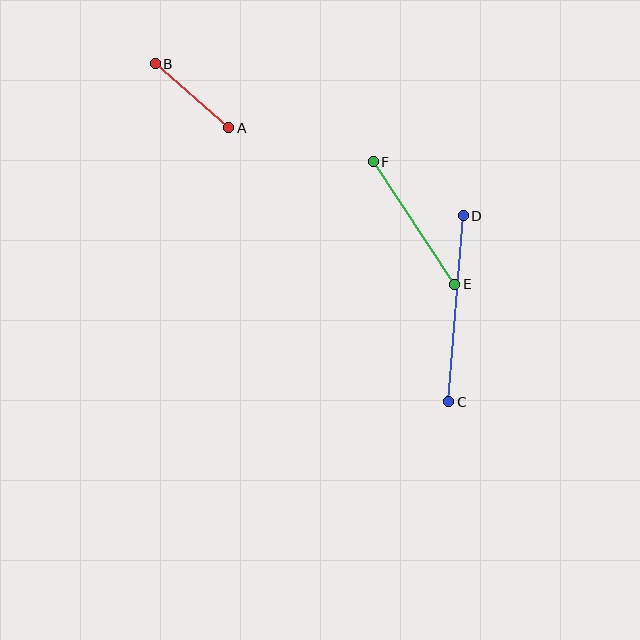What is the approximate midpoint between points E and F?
The midpoint is at approximately (414, 223) pixels.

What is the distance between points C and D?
The distance is approximately 187 pixels.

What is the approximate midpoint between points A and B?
The midpoint is at approximately (192, 96) pixels.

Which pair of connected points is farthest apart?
Points C and D are farthest apart.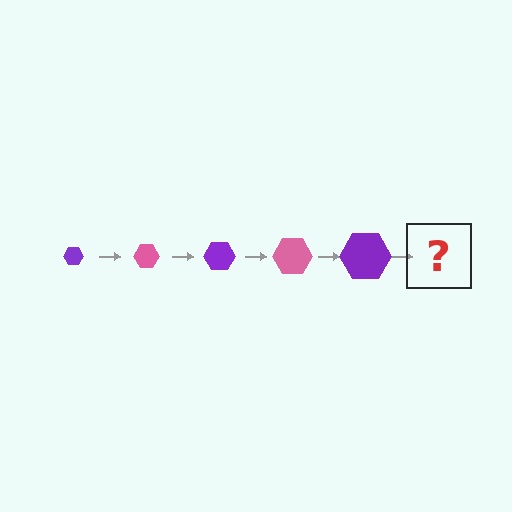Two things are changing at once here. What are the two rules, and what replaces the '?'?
The two rules are that the hexagon grows larger each step and the color cycles through purple and pink. The '?' should be a pink hexagon, larger than the previous one.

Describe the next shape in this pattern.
It should be a pink hexagon, larger than the previous one.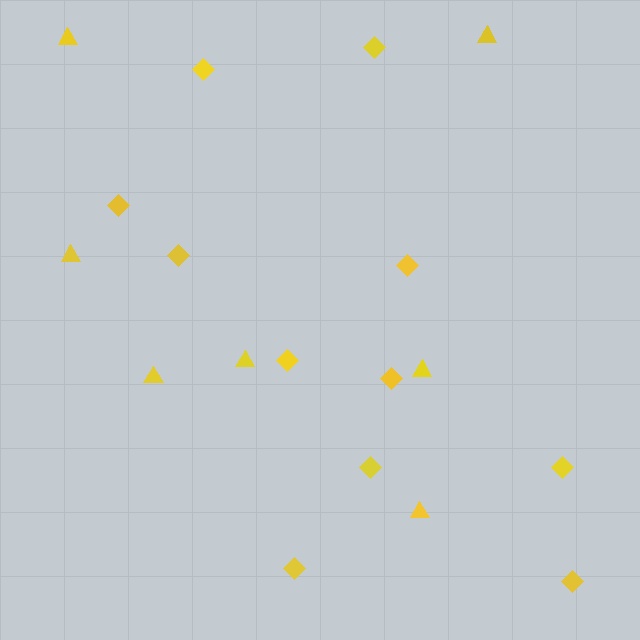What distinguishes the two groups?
There are 2 groups: one group of diamonds (11) and one group of triangles (7).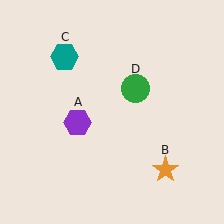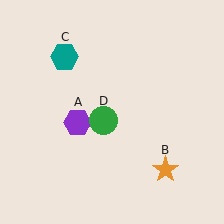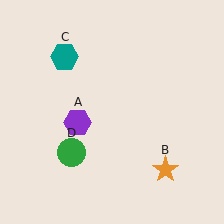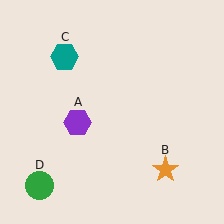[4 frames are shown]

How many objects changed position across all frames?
1 object changed position: green circle (object D).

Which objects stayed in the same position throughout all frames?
Purple hexagon (object A) and orange star (object B) and teal hexagon (object C) remained stationary.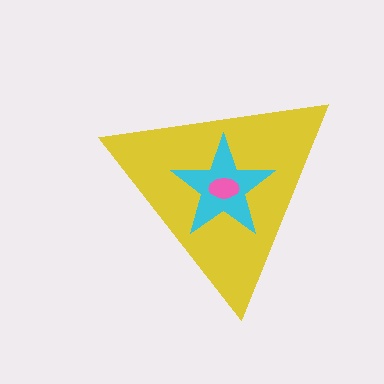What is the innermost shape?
The pink ellipse.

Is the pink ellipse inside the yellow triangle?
Yes.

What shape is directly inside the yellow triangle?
The cyan star.